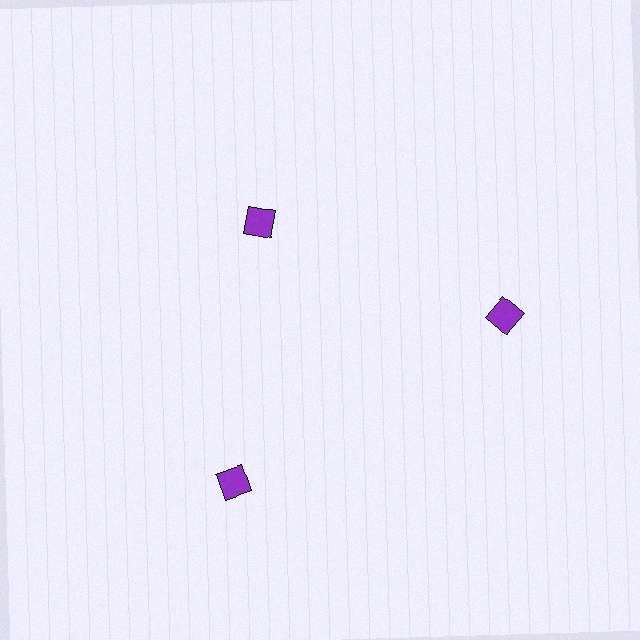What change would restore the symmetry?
The symmetry would be restored by moving it outward, back onto the ring so that all 3 diamonds sit at equal angles and equal distance from the center.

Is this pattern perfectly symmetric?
No. The 3 purple diamonds are arranged in a ring, but one element near the 11 o'clock position is pulled inward toward the center, breaking the 3-fold rotational symmetry.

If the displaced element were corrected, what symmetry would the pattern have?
It would have 3-fold rotational symmetry — the pattern would map onto itself every 120 degrees.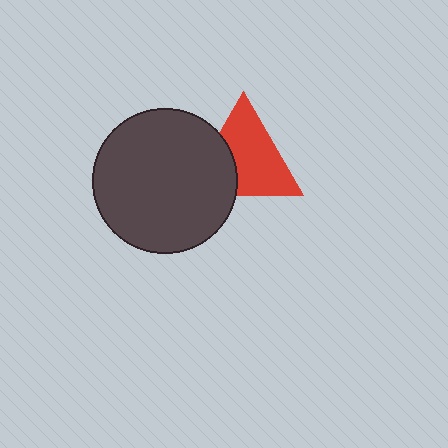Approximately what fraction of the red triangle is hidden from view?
Roughly 32% of the red triangle is hidden behind the dark gray circle.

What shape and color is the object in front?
The object in front is a dark gray circle.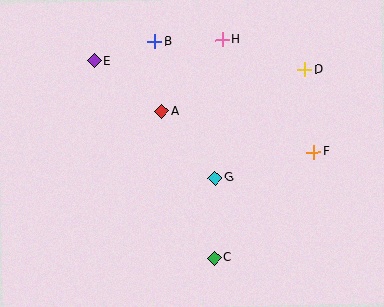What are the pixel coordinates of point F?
Point F is at (314, 152).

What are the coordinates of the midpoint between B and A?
The midpoint between B and A is at (158, 76).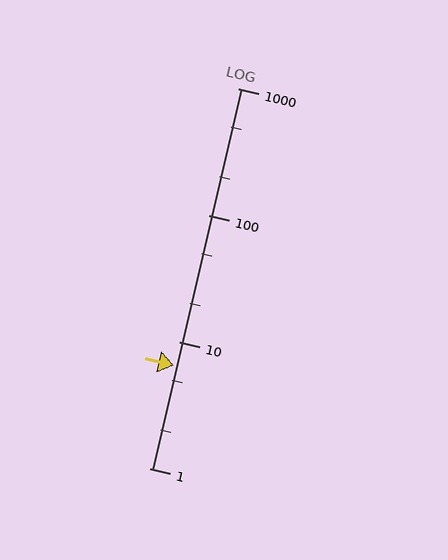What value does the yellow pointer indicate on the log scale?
The pointer indicates approximately 6.5.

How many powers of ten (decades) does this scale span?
The scale spans 3 decades, from 1 to 1000.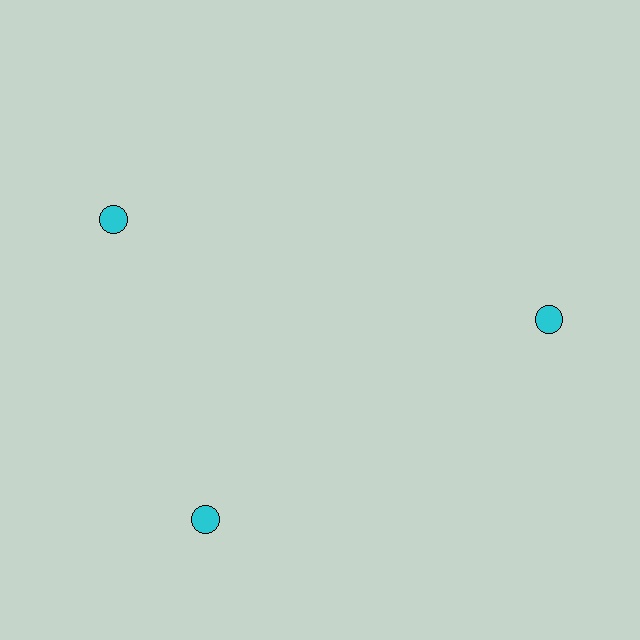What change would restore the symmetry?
The symmetry would be restored by rotating it back into even spacing with its neighbors so that all 3 circles sit at equal angles and equal distance from the center.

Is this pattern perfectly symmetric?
No. The 3 cyan circles are arranged in a ring, but one element near the 11 o'clock position is rotated out of alignment along the ring, breaking the 3-fold rotational symmetry.